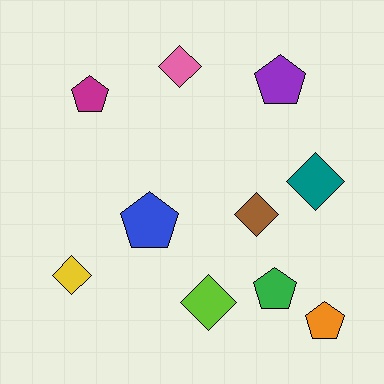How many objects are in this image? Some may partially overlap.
There are 10 objects.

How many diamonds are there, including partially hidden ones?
There are 5 diamonds.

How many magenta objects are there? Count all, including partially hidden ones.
There is 1 magenta object.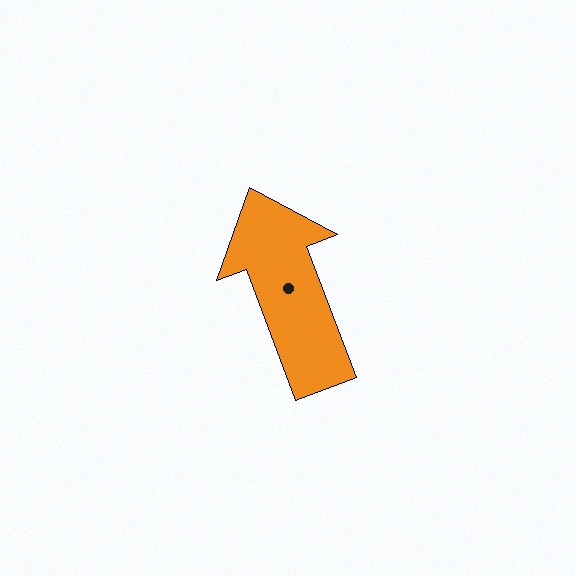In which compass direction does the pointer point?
North.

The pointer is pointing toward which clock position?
Roughly 11 o'clock.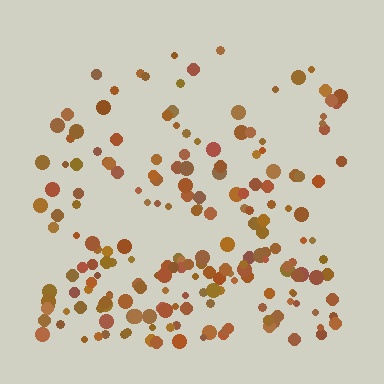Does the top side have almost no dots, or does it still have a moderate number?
Still a moderate number, just noticeably fewer than the bottom.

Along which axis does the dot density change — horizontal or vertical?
Vertical.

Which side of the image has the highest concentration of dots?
The bottom.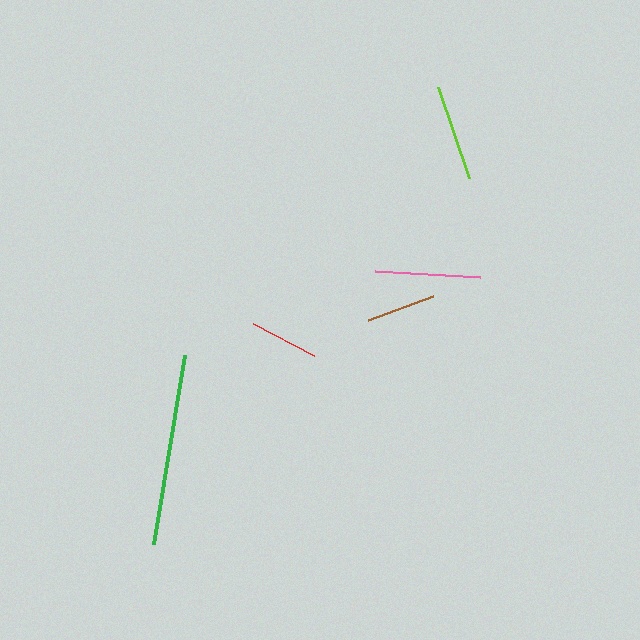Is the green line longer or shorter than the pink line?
The green line is longer than the pink line.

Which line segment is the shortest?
The red line is the shortest at approximately 69 pixels.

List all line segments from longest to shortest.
From longest to shortest: green, pink, lime, brown, red.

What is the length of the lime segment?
The lime segment is approximately 96 pixels long.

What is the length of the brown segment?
The brown segment is approximately 69 pixels long.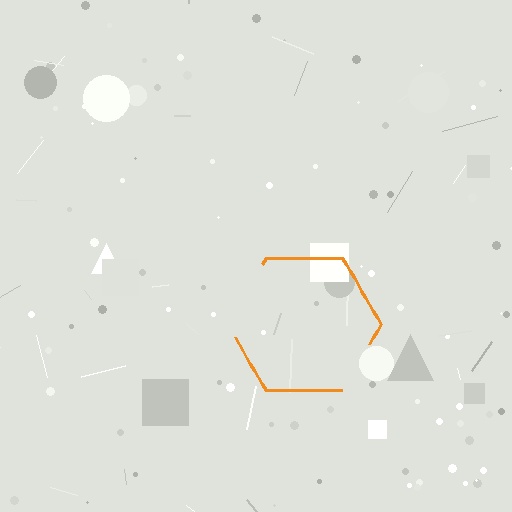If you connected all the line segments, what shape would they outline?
They would outline a hexagon.